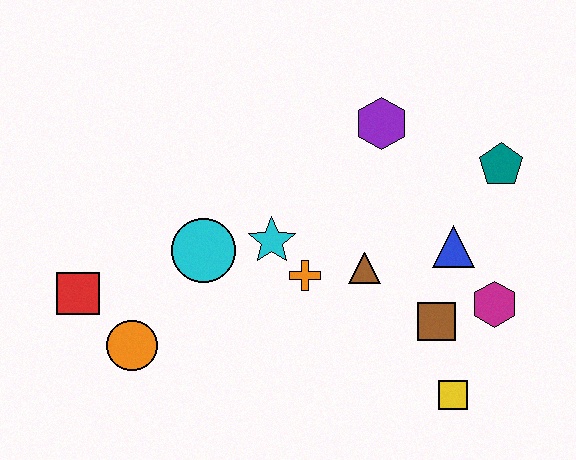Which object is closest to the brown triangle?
The orange cross is closest to the brown triangle.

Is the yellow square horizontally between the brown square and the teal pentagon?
Yes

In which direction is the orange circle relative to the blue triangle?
The orange circle is to the left of the blue triangle.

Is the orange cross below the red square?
No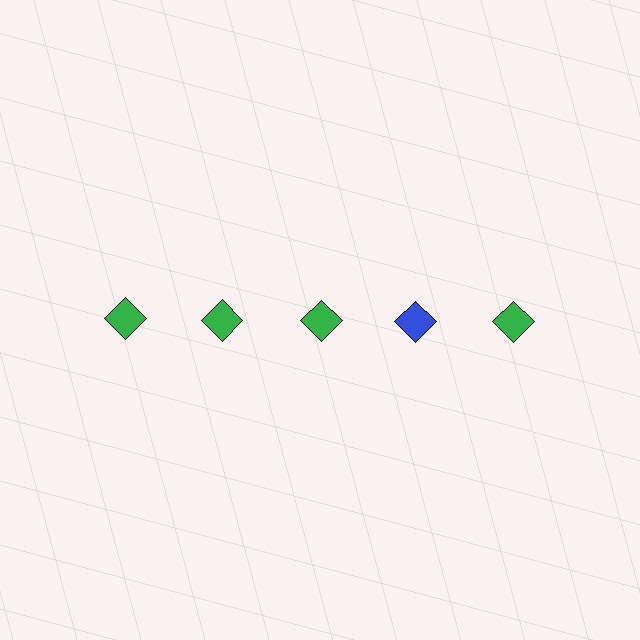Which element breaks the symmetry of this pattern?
The blue diamond in the top row, second from right column breaks the symmetry. All other shapes are green diamonds.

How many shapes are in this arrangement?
There are 5 shapes arranged in a grid pattern.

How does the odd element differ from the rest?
It has a different color: blue instead of green.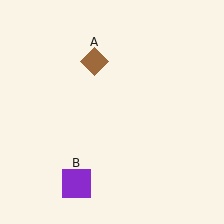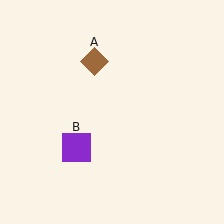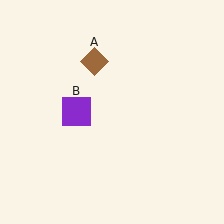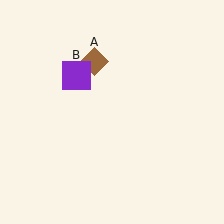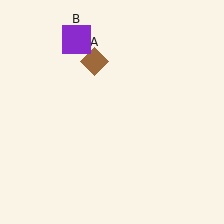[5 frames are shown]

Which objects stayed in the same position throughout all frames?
Brown diamond (object A) remained stationary.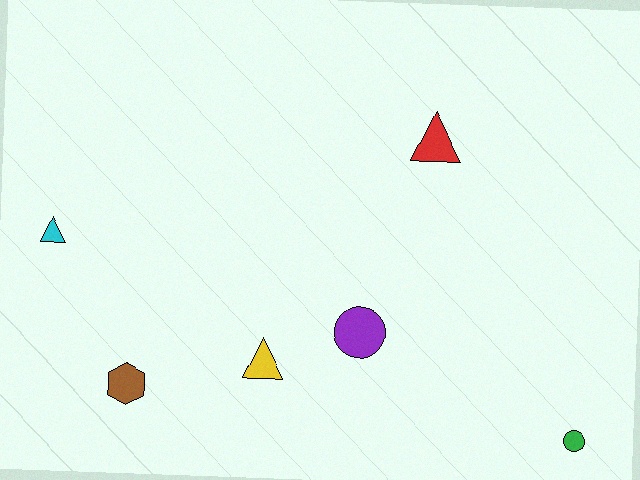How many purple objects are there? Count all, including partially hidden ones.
There is 1 purple object.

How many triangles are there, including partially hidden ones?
There are 3 triangles.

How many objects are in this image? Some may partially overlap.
There are 6 objects.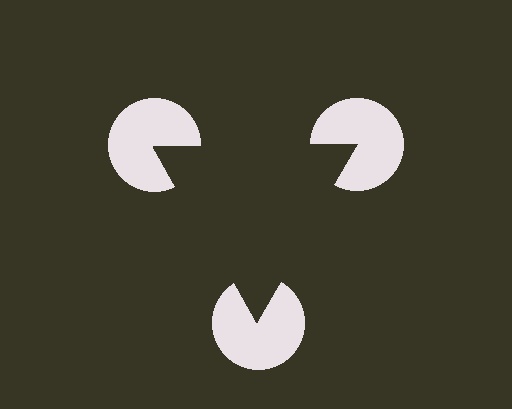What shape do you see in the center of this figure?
An illusory triangle — its edges are inferred from the aligned wedge cuts in the pac-man discs, not physically drawn.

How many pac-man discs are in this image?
There are 3 — one at each vertex of the illusory triangle.